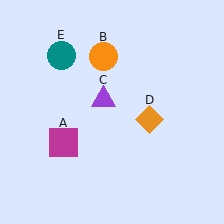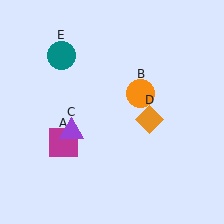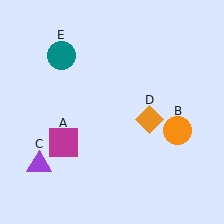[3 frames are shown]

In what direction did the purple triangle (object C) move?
The purple triangle (object C) moved down and to the left.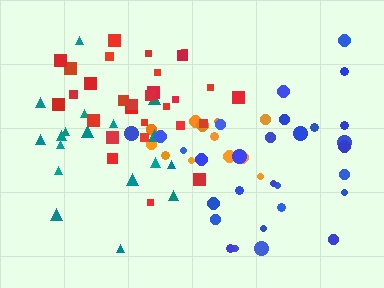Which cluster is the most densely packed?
Red.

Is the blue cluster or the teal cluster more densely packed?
Blue.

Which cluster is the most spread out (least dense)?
Teal.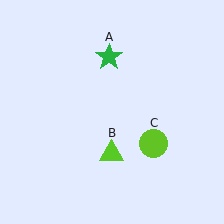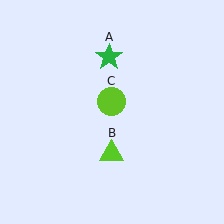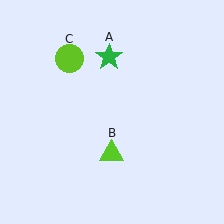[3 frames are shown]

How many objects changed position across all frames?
1 object changed position: lime circle (object C).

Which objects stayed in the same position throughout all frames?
Green star (object A) and lime triangle (object B) remained stationary.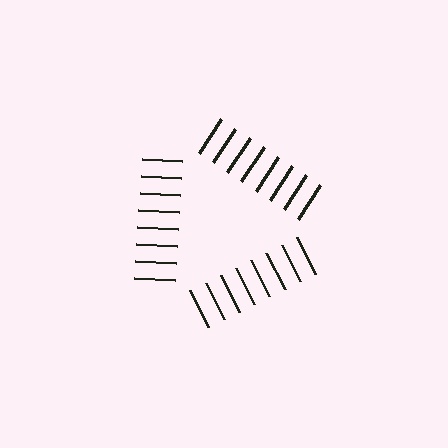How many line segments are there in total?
24 — 8 along each of the 3 edges.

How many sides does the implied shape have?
3 sides — the line-ends trace a triangle.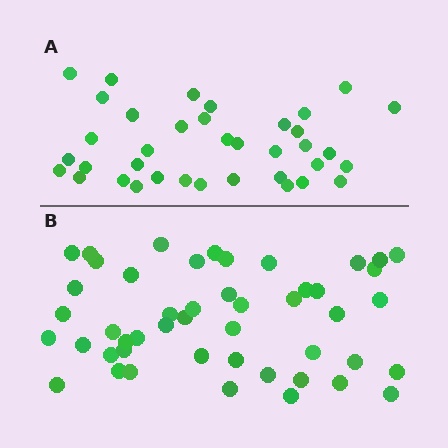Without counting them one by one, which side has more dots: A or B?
Region B (the bottom region) has more dots.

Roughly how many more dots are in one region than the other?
Region B has roughly 12 or so more dots than region A.